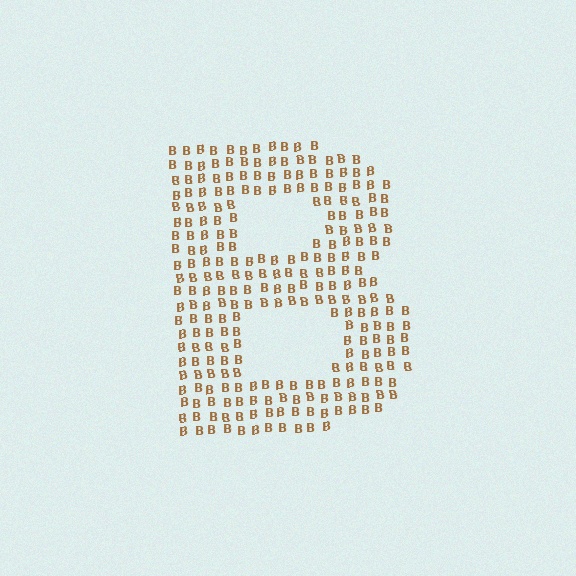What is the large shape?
The large shape is the letter B.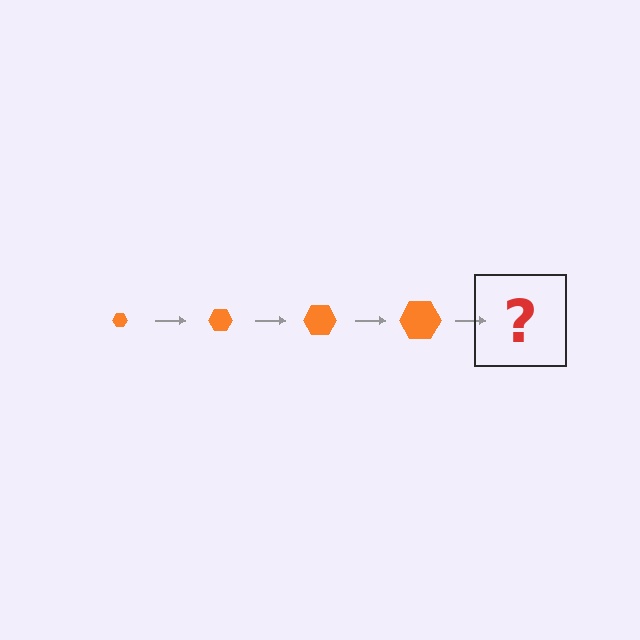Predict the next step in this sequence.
The next step is an orange hexagon, larger than the previous one.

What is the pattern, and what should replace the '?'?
The pattern is that the hexagon gets progressively larger each step. The '?' should be an orange hexagon, larger than the previous one.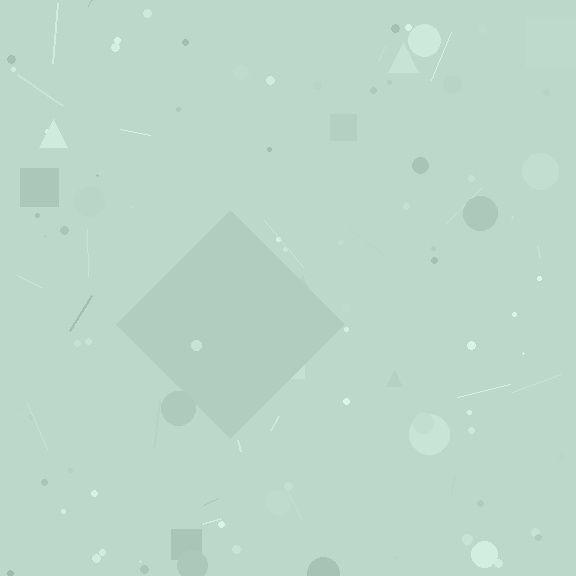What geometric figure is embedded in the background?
A diamond is embedded in the background.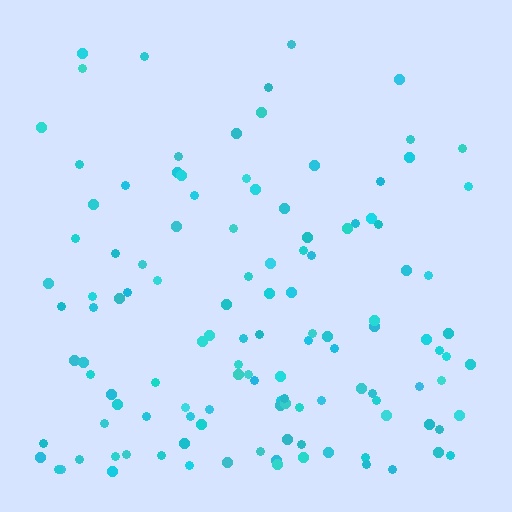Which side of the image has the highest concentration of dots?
The bottom.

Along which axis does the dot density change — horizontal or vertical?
Vertical.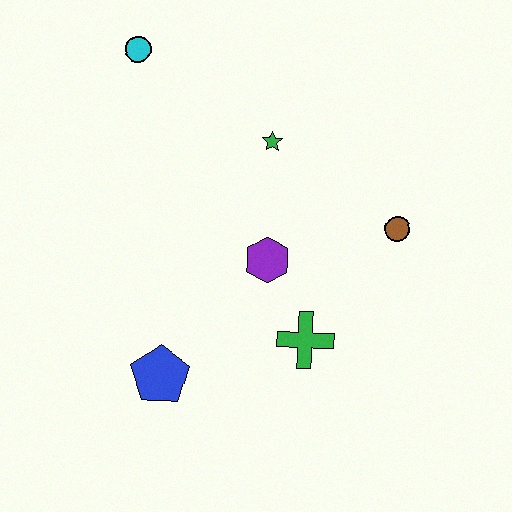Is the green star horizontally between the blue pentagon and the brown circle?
Yes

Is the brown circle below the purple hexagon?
No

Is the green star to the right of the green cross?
No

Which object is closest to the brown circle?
The purple hexagon is closest to the brown circle.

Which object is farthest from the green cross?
The cyan circle is farthest from the green cross.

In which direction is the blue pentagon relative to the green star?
The blue pentagon is below the green star.